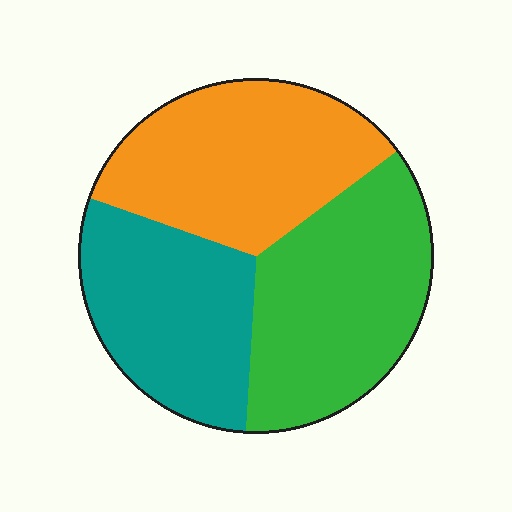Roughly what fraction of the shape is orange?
Orange takes up about one third (1/3) of the shape.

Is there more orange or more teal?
Orange.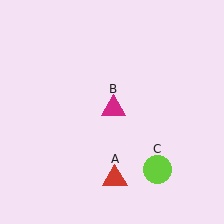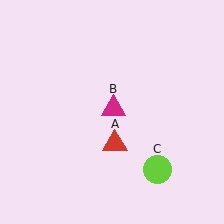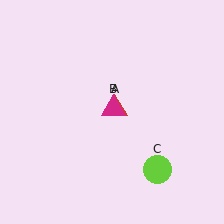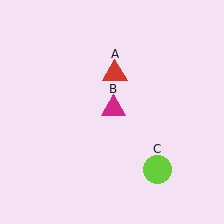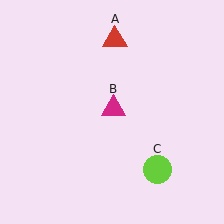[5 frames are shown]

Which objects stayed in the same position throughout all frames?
Magenta triangle (object B) and lime circle (object C) remained stationary.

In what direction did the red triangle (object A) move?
The red triangle (object A) moved up.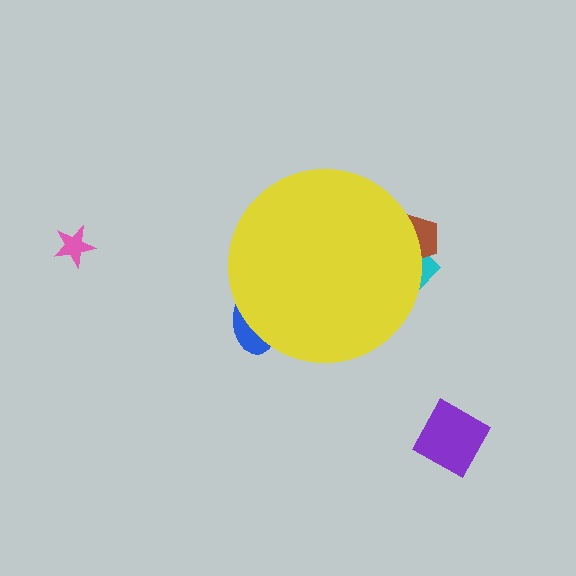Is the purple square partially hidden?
No, the purple square is fully visible.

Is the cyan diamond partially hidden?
Yes, the cyan diamond is partially hidden behind the yellow circle.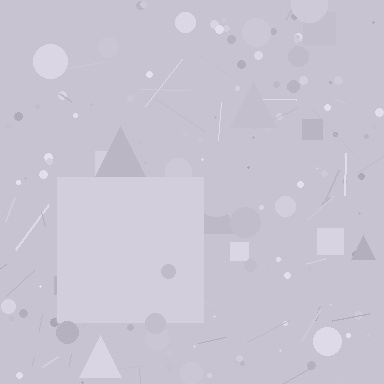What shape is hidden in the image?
A square is hidden in the image.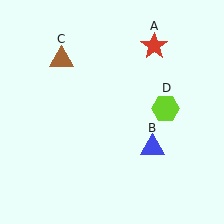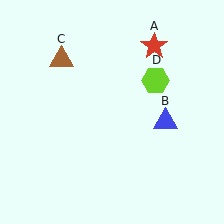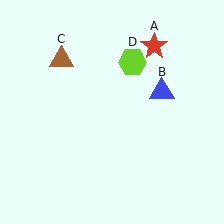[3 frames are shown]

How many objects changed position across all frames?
2 objects changed position: blue triangle (object B), lime hexagon (object D).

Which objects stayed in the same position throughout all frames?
Red star (object A) and brown triangle (object C) remained stationary.